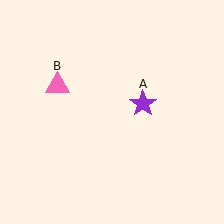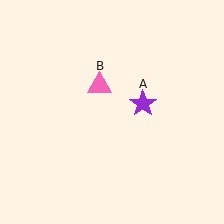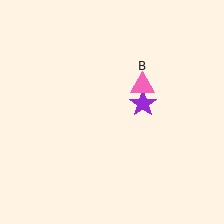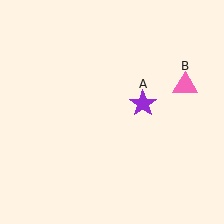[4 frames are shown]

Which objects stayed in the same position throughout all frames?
Purple star (object A) remained stationary.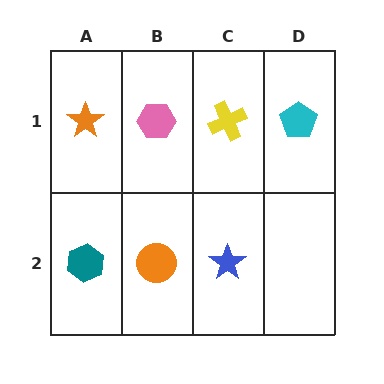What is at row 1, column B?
A pink hexagon.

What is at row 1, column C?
A yellow cross.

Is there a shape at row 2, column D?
No, that cell is empty.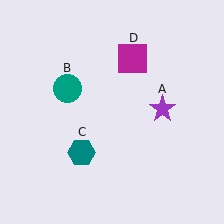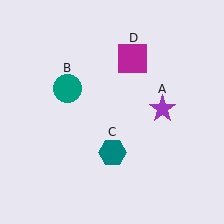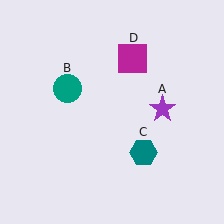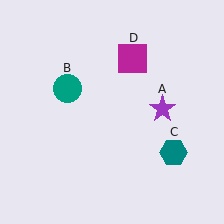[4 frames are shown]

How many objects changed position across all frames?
1 object changed position: teal hexagon (object C).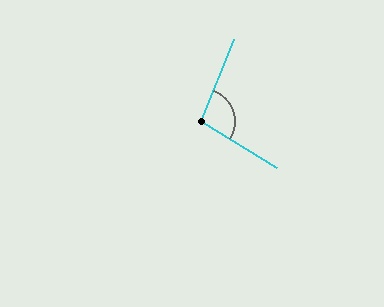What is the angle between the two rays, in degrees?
Approximately 100 degrees.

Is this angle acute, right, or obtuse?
It is obtuse.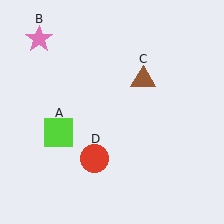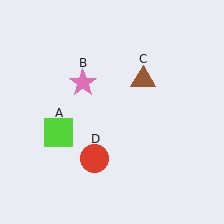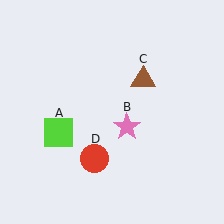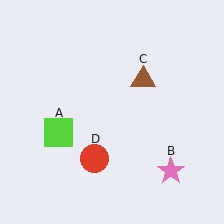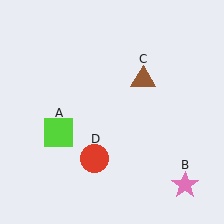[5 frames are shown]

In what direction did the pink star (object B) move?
The pink star (object B) moved down and to the right.